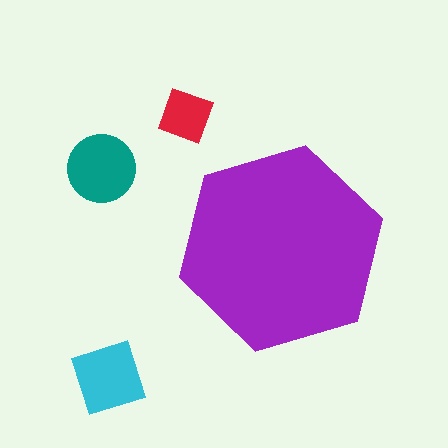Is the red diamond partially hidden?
No, the red diamond is fully visible.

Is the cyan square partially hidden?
No, the cyan square is fully visible.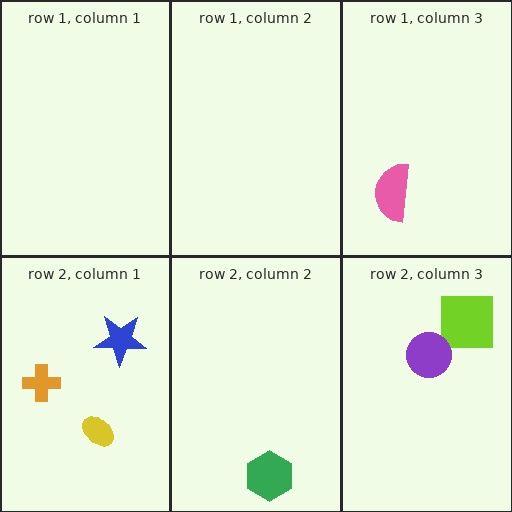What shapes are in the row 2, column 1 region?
The blue star, the yellow ellipse, the orange cross.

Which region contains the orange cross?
The row 2, column 1 region.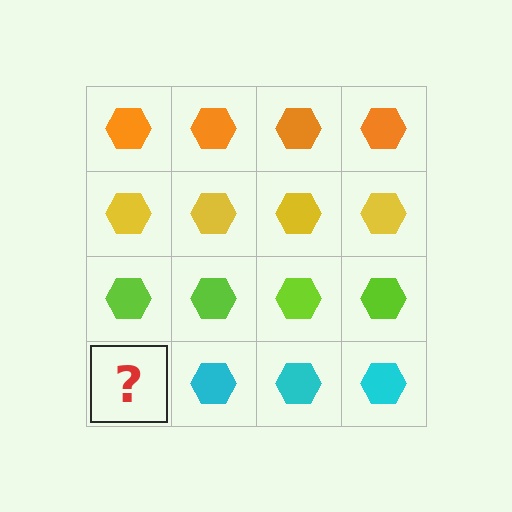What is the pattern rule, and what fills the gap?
The rule is that each row has a consistent color. The gap should be filled with a cyan hexagon.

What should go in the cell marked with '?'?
The missing cell should contain a cyan hexagon.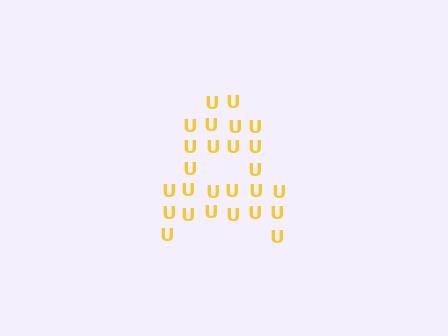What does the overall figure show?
The overall figure shows the letter A.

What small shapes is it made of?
It is made of small letter U's.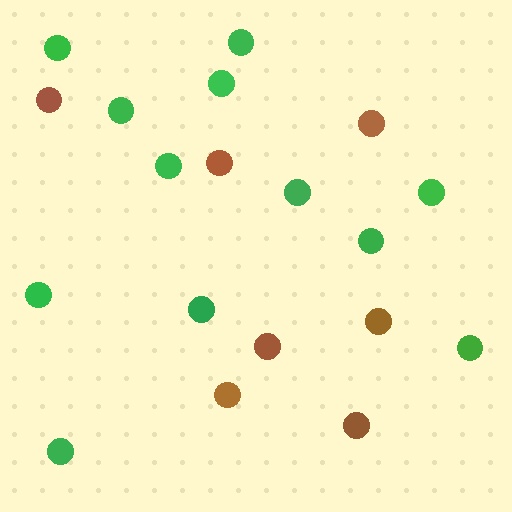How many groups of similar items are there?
There are 2 groups: one group of brown circles (7) and one group of green circles (12).